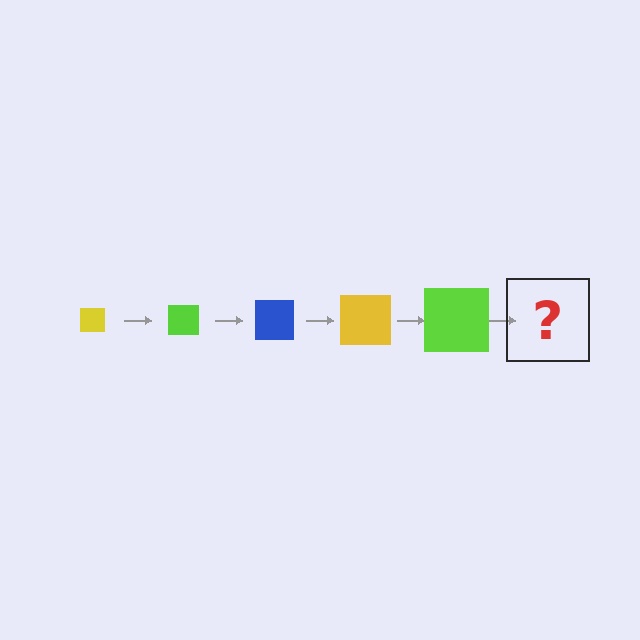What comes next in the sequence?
The next element should be a blue square, larger than the previous one.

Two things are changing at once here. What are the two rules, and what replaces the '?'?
The two rules are that the square grows larger each step and the color cycles through yellow, lime, and blue. The '?' should be a blue square, larger than the previous one.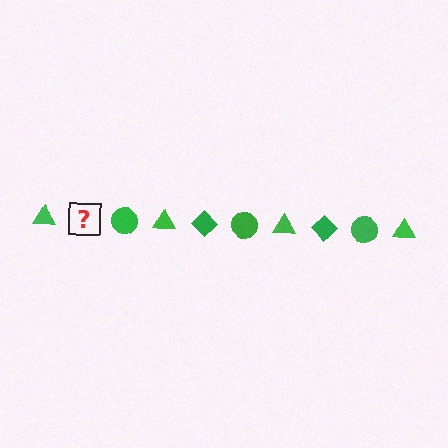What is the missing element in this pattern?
The missing element is a green diamond.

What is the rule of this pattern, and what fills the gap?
The rule is that the pattern cycles through triangle, diamond, circle shapes in green. The gap should be filled with a green diamond.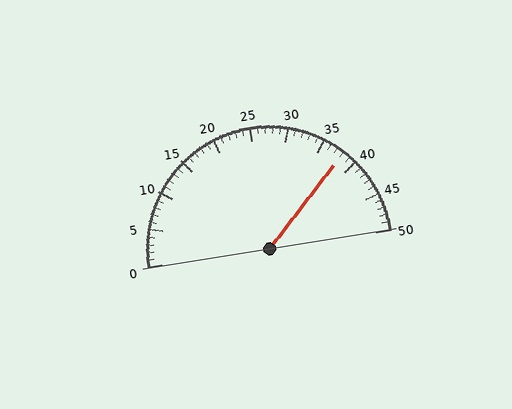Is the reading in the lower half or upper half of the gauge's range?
The reading is in the upper half of the range (0 to 50).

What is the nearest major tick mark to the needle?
The nearest major tick mark is 40.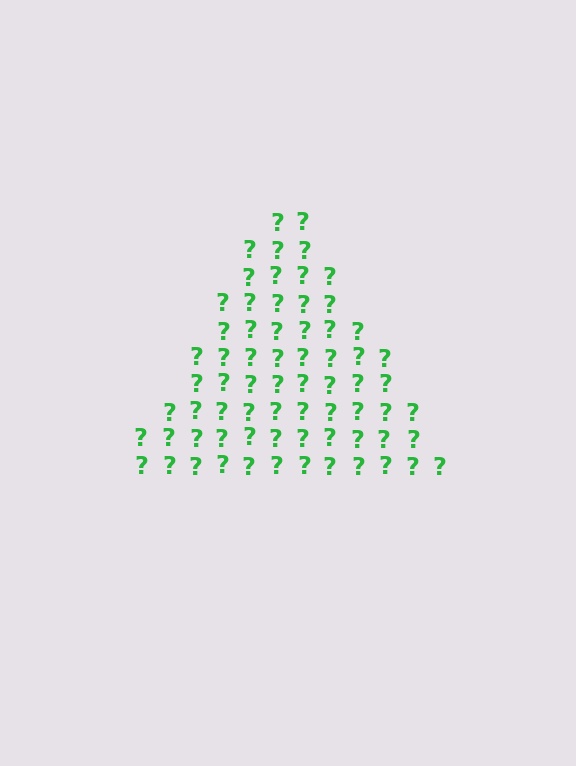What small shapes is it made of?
It is made of small question marks.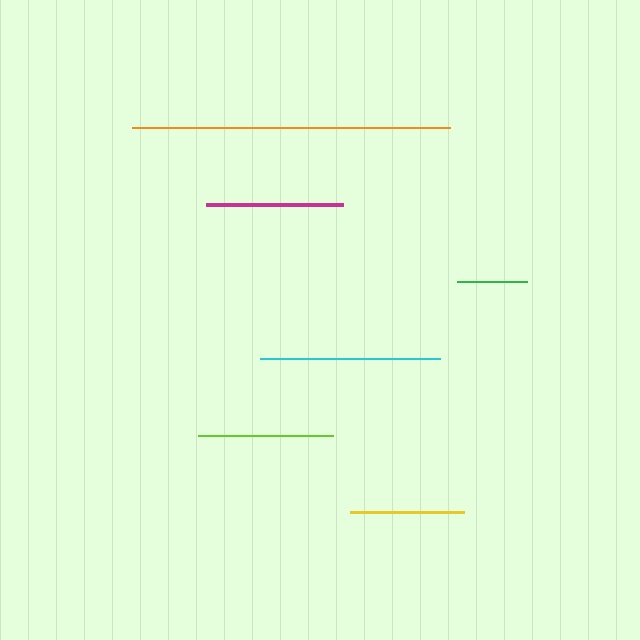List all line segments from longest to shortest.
From longest to shortest: orange, cyan, magenta, lime, yellow, green.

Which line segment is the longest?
The orange line is the longest at approximately 318 pixels.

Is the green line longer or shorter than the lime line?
The lime line is longer than the green line.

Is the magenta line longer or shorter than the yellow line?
The magenta line is longer than the yellow line.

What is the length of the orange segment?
The orange segment is approximately 318 pixels long.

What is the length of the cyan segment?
The cyan segment is approximately 180 pixels long.